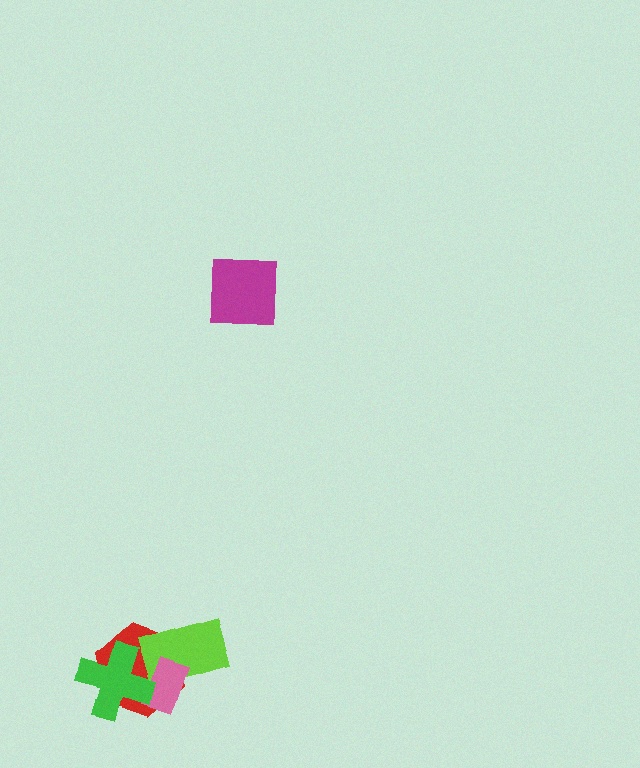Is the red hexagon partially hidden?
Yes, it is partially covered by another shape.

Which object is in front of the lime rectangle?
The pink rectangle is in front of the lime rectangle.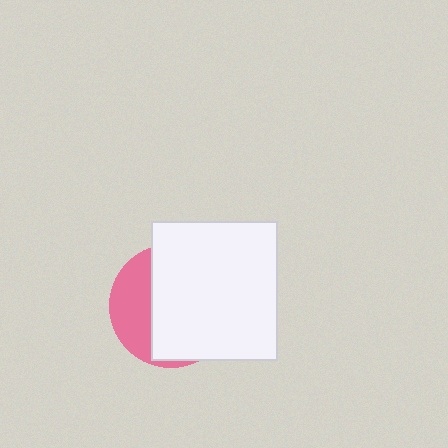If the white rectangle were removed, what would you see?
You would see the complete pink circle.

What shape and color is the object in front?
The object in front is a white rectangle.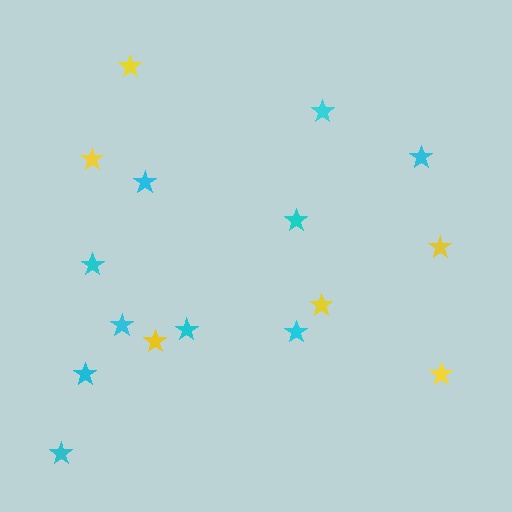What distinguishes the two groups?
There are 2 groups: one group of yellow stars (6) and one group of cyan stars (10).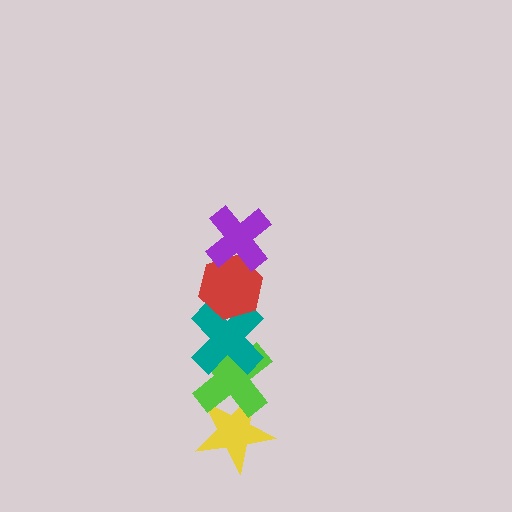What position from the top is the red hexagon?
The red hexagon is 2nd from the top.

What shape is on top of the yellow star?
The lime cross is on top of the yellow star.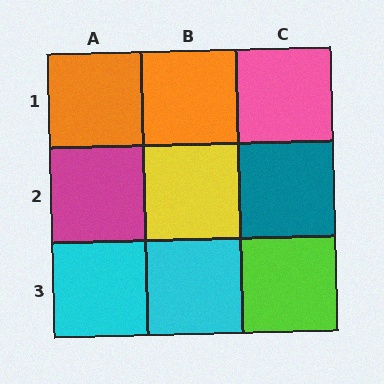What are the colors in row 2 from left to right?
Magenta, yellow, teal.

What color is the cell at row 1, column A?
Orange.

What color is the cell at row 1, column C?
Pink.